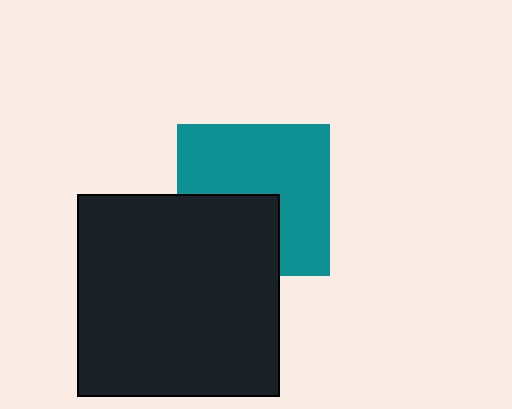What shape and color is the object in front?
The object in front is a black square.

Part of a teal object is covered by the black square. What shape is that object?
It is a square.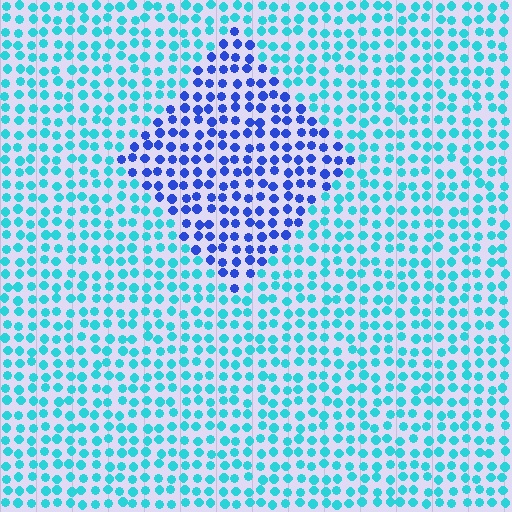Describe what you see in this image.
The image is filled with small cyan elements in a uniform arrangement. A diamond-shaped region is visible where the elements are tinted to a slightly different hue, forming a subtle color boundary.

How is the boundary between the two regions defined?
The boundary is defined purely by a slight shift in hue (about 48 degrees). Spacing, size, and orientation are identical on both sides.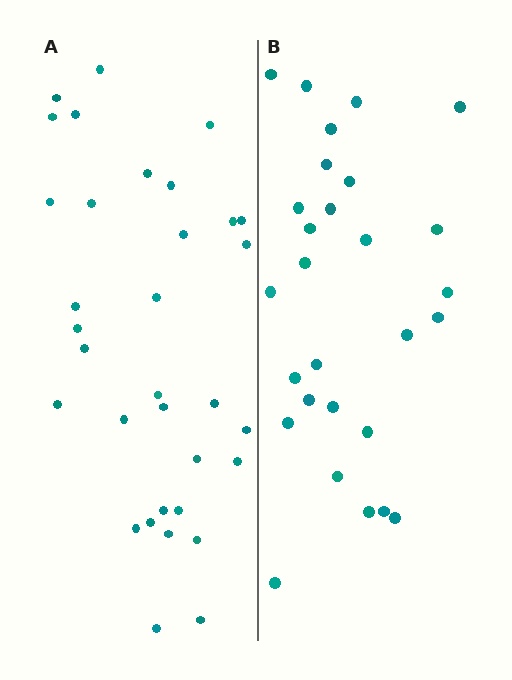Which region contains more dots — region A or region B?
Region A (the left region) has more dots.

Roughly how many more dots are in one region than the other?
Region A has about 5 more dots than region B.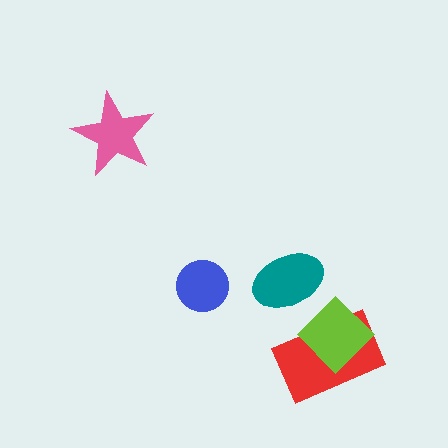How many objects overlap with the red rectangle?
1 object overlaps with the red rectangle.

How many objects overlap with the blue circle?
0 objects overlap with the blue circle.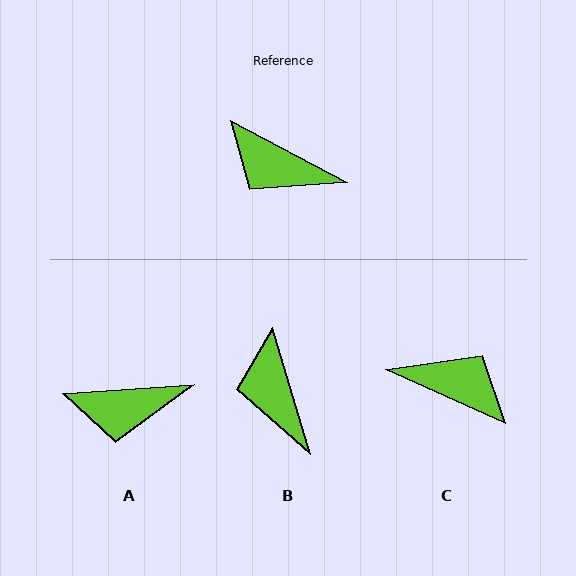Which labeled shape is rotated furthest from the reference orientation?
C, about 176 degrees away.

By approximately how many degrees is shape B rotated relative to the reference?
Approximately 46 degrees clockwise.